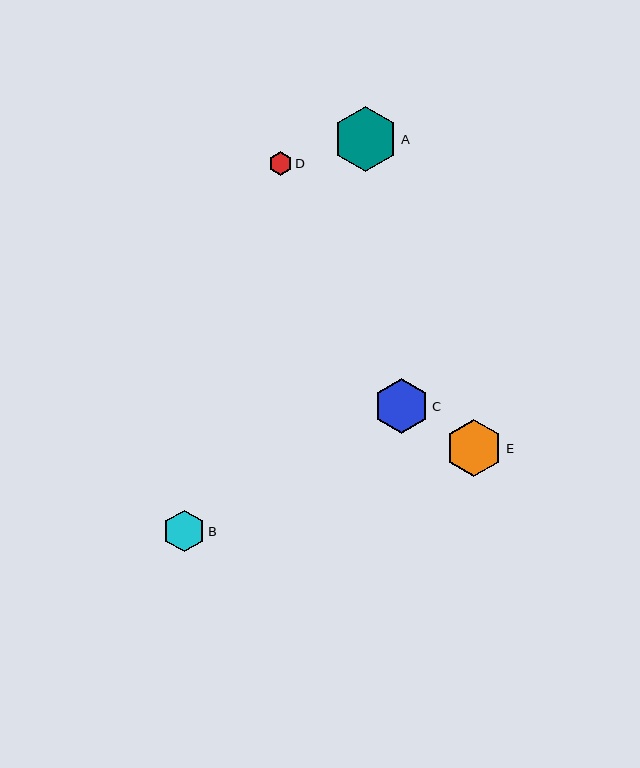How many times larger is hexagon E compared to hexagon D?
Hexagon E is approximately 2.4 times the size of hexagon D.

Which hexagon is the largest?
Hexagon A is the largest with a size of approximately 64 pixels.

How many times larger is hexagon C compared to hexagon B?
Hexagon C is approximately 1.3 times the size of hexagon B.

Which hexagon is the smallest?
Hexagon D is the smallest with a size of approximately 23 pixels.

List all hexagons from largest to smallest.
From largest to smallest: A, E, C, B, D.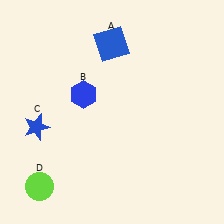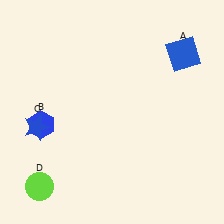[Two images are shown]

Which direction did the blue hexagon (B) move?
The blue hexagon (B) moved left.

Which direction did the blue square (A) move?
The blue square (A) moved right.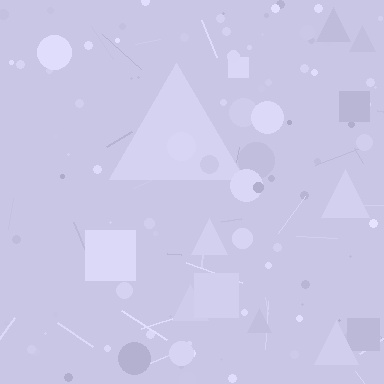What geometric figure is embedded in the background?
A triangle is embedded in the background.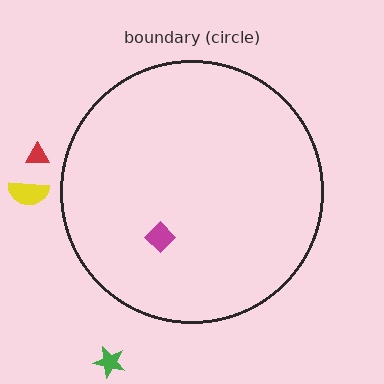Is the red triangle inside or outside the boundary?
Outside.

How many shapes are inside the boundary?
1 inside, 3 outside.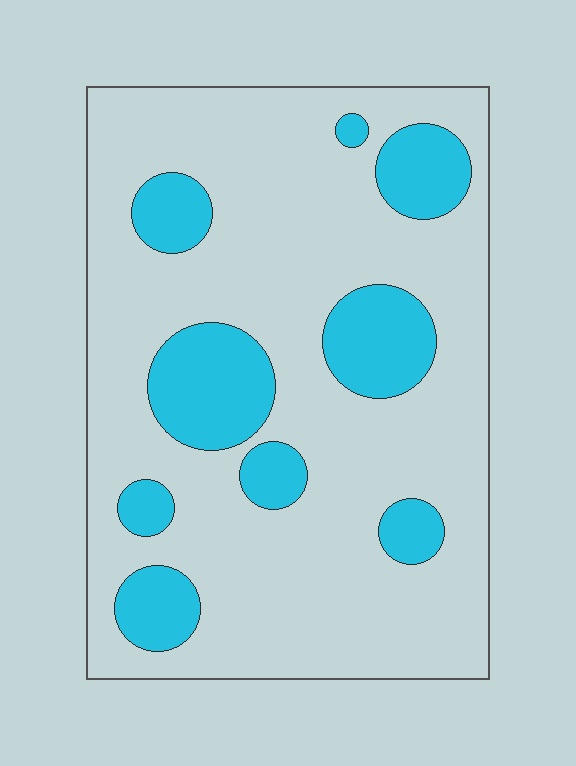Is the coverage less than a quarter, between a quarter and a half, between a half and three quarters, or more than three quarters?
Less than a quarter.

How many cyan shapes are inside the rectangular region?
9.